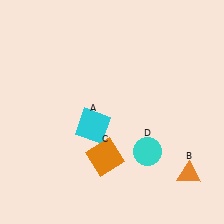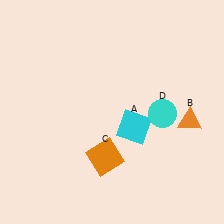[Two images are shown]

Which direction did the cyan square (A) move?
The cyan square (A) moved right.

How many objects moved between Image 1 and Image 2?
3 objects moved between the two images.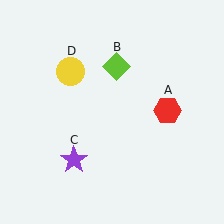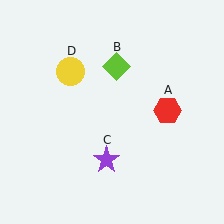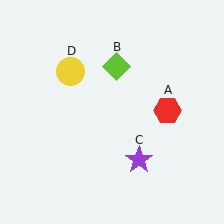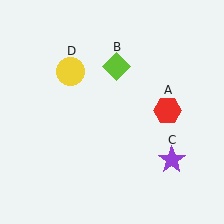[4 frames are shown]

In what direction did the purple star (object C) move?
The purple star (object C) moved right.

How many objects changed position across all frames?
1 object changed position: purple star (object C).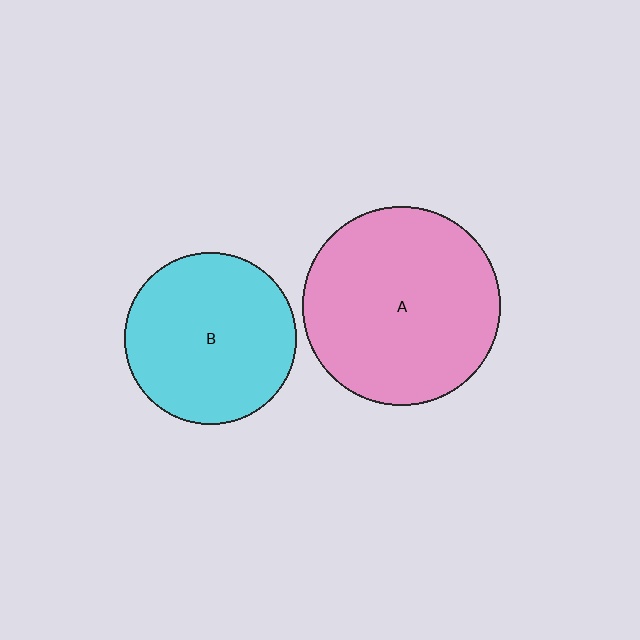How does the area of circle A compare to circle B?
Approximately 1.3 times.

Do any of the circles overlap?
No, none of the circles overlap.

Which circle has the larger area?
Circle A (pink).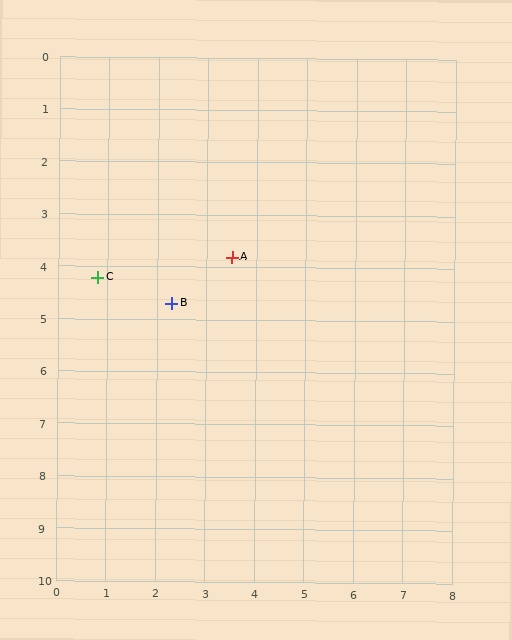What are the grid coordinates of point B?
Point B is at approximately (2.3, 4.7).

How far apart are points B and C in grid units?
Points B and C are about 1.6 grid units apart.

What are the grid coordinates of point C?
Point C is at approximately (0.8, 4.2).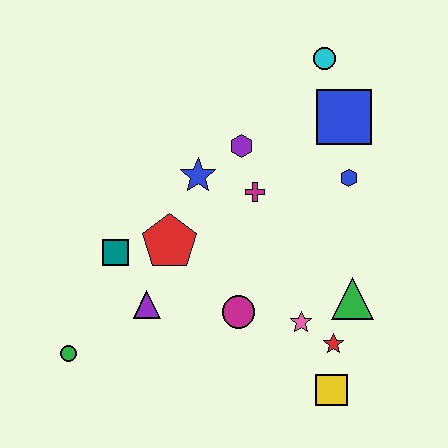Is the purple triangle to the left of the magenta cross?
Yes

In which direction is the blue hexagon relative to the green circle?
The blue hexagon is to the right of the green circle.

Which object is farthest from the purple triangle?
The cyan circle is farthest from the purple triangle.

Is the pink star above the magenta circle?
No